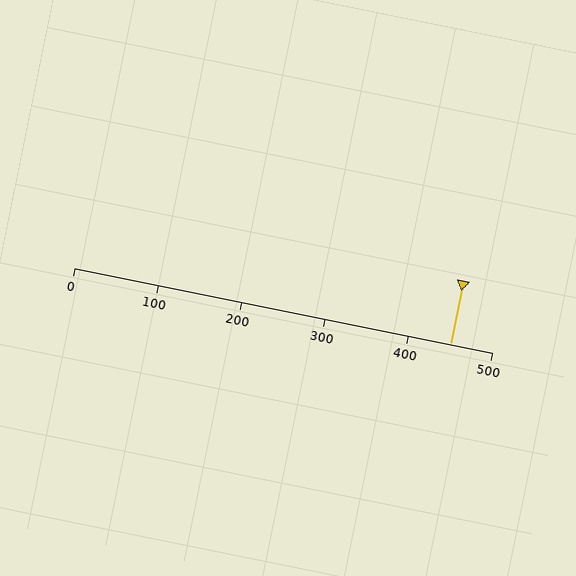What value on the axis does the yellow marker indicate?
The marker indicates approximately 450.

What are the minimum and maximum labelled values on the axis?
The axis runs from 0 to 500.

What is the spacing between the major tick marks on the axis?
The major ticks are spaced 100 apart.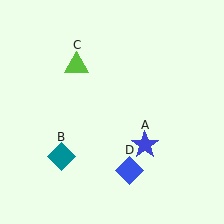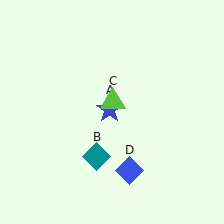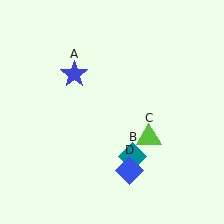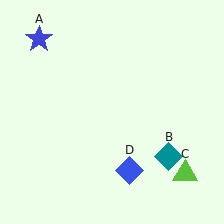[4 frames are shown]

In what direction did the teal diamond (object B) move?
The teal diamond (object B) moved right.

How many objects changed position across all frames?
3 objects changed position: blue star (object A), teal diamond (object B), lime triangle (object C).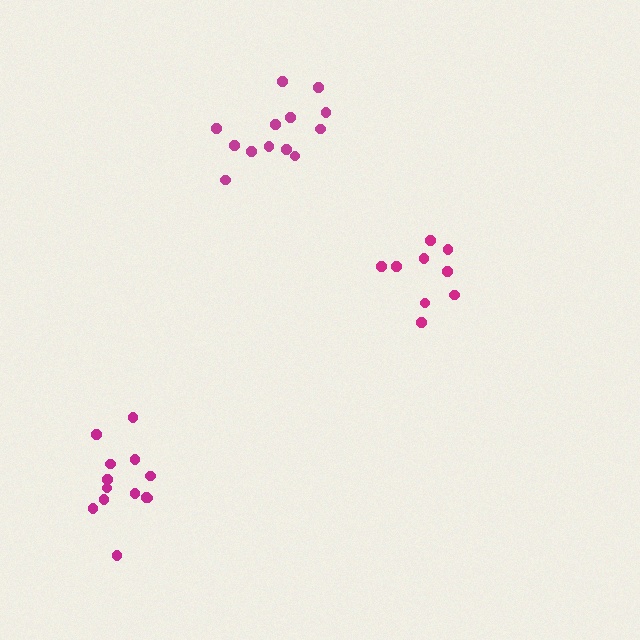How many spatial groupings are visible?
There are 3 spatial groupings.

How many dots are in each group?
Group 1: 9 dots, Group 2: 13 dots, Group 3: 13 dots (35 total).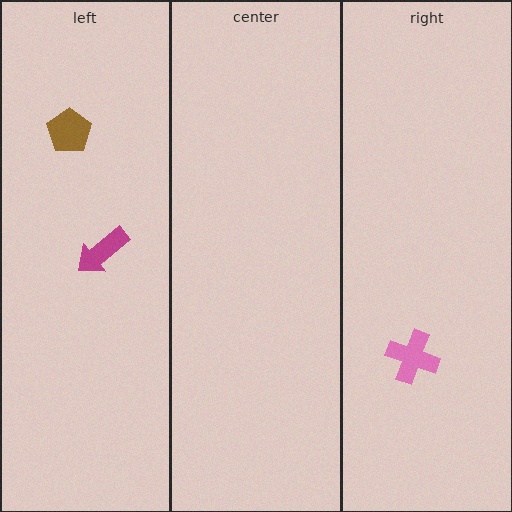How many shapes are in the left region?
2.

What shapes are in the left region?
The brown pentagon, the magenta arrow.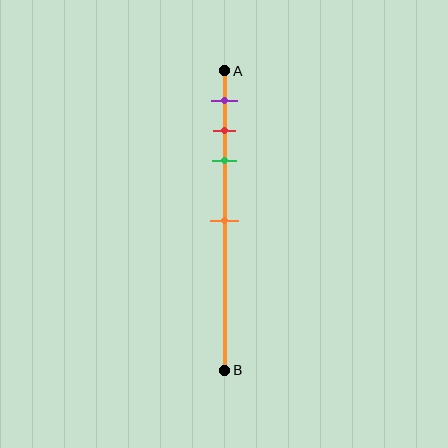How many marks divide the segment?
There are 4 marks dividing the segment.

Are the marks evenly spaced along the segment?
No, the marks are not evenly spaced.